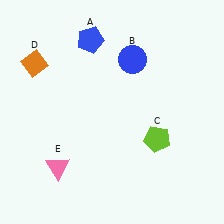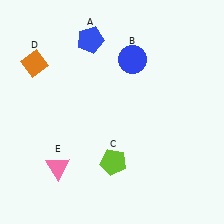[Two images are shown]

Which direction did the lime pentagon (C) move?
The lime pentagon (C) moved left.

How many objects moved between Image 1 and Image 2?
1 object moved between the two images.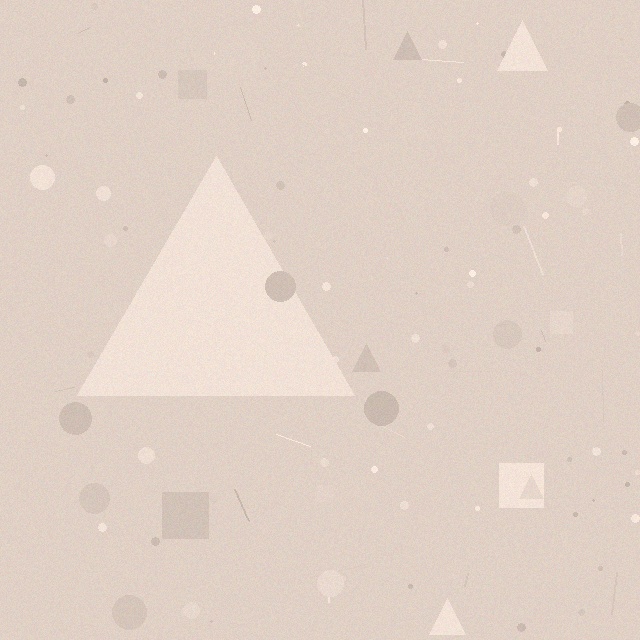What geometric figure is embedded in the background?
A triangle is embedded in the background.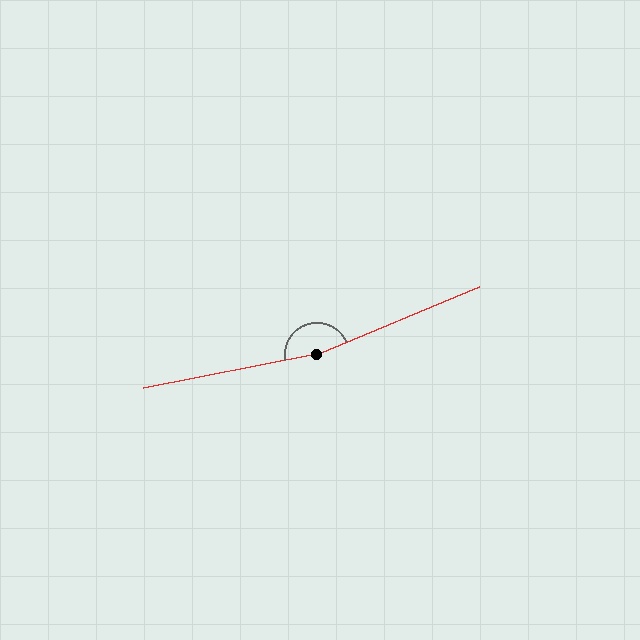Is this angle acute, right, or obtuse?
It is obtuse.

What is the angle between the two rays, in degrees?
Approximately 168 degrees.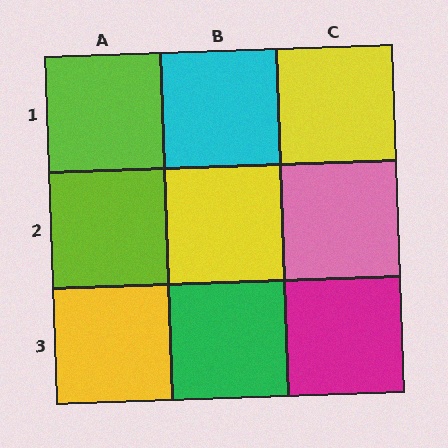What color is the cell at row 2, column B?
Yellow.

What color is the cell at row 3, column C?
Magenta.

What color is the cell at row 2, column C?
Pink.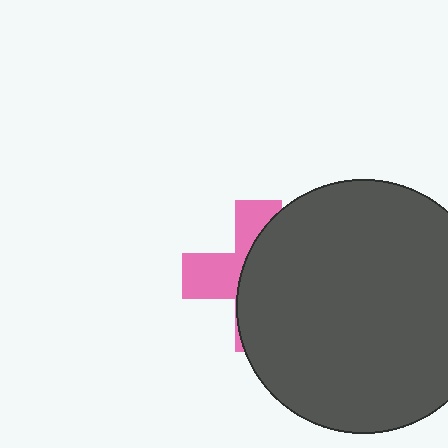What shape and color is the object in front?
The object in front is a dark gray circle.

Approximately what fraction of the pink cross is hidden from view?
Roughly 63% of the pink cross is hidden behind the dark gray circle.